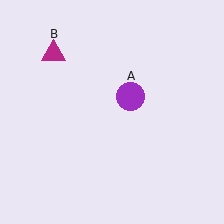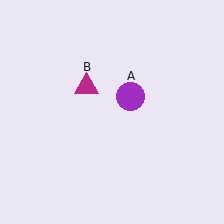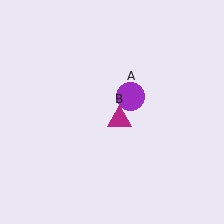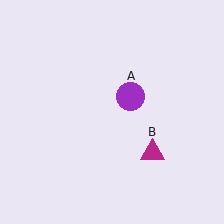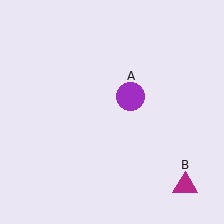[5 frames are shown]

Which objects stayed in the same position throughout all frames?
Purple circle (object A) remained stationary.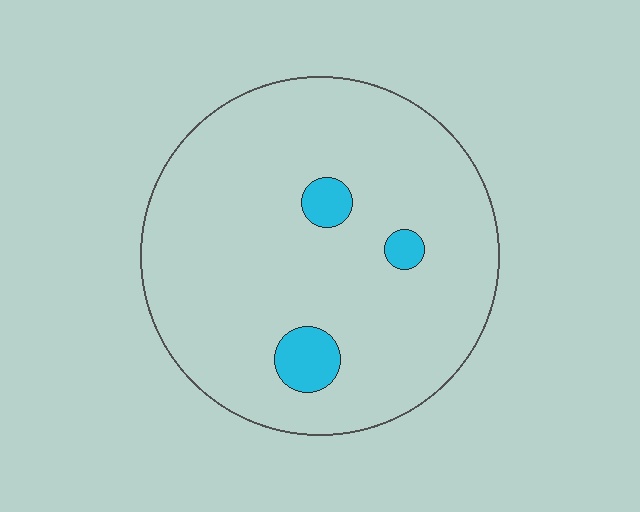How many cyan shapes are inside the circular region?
3.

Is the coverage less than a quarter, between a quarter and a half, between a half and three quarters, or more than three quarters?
Less than a quarter.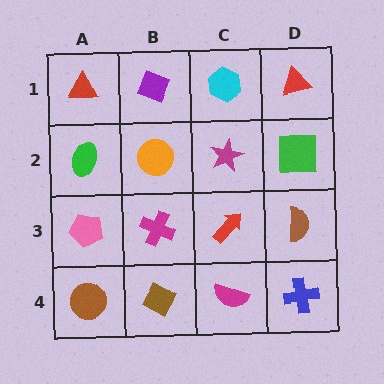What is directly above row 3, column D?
A green square.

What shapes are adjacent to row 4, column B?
A magenta cross (row 3, column B), a brown circle (row 4, column A), a magenta semicircle (row 4, column C).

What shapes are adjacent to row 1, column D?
A green square (row 2, column D), a cyan hexagon (row 1, column C).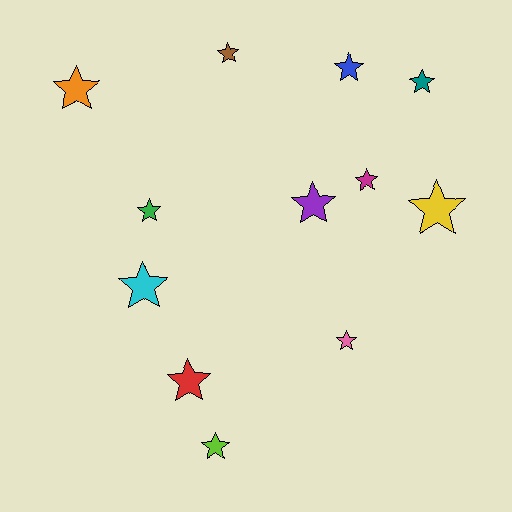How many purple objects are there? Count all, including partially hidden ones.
There is 1 purple object.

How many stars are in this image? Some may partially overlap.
There are 12 stars.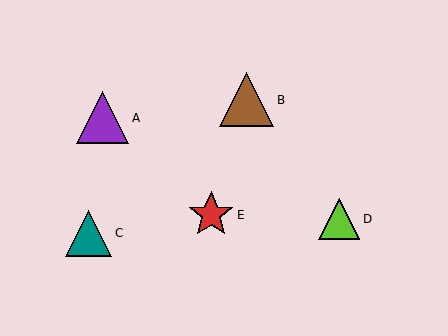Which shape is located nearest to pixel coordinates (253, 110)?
The brown triangle (labeled B) at (247, 100) is nearest to that location.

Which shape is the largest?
The brown triangle (labeled B) is the largest.